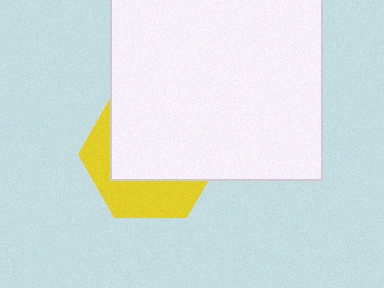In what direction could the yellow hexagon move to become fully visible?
The yellow hexagon could move down. That would shift it out from behind the white rectangle entirely.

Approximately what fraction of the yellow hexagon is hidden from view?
Roughly 65% of the yellow hexagon is hidden behind the white rectangle.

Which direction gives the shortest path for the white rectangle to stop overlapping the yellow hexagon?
Moving up gives the shortest separation.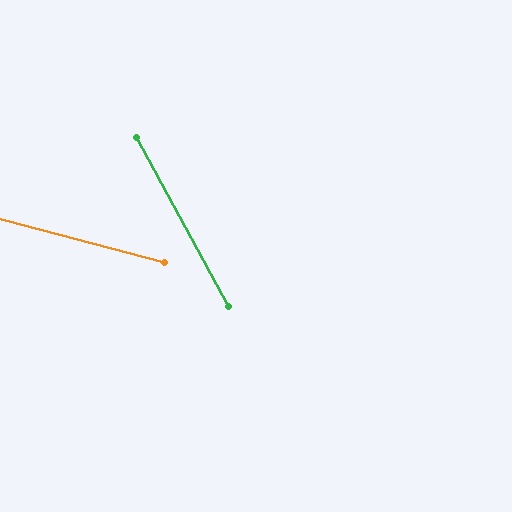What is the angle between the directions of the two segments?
Approximately 47 degrees.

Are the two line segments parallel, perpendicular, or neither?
Neither parallel nor perpendicular — they differ by about 47°.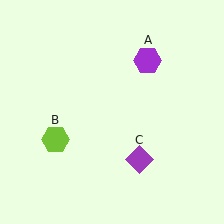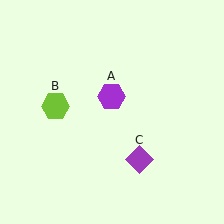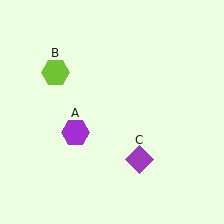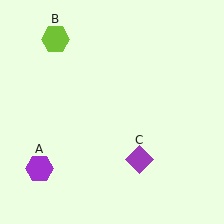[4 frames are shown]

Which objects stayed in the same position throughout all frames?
Purple diamond (object C) remained stationary.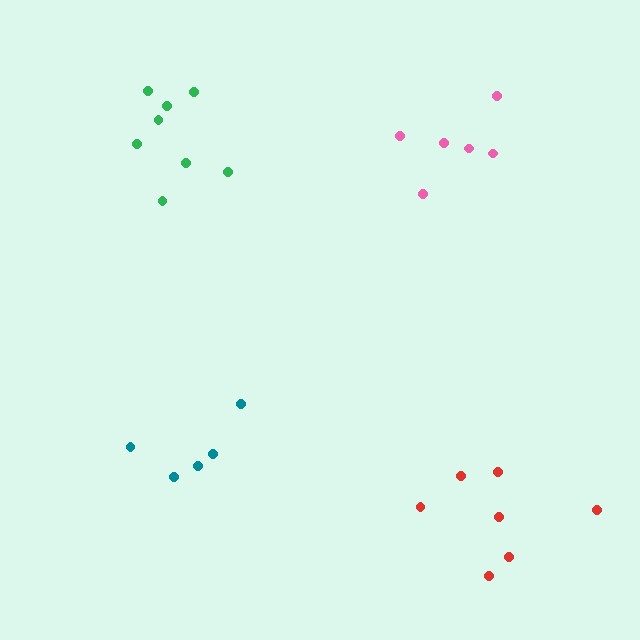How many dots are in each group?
Group 1: 5 dots, Group 2: 7 dots, Group 3: 8 dots, Group 4: 6 dots (26 total).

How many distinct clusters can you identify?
There are 4 distinct clusters.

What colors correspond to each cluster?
The clusters are colored: teal, red, green, pink.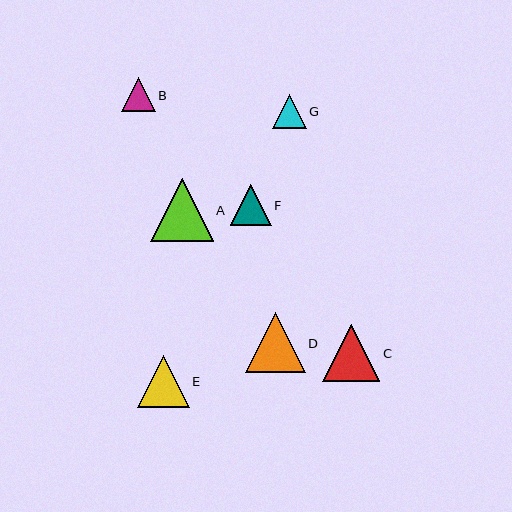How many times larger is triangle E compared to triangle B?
Triangle E is approximately 1.5 times the size of triangle B.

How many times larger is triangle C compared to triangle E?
Triangle C is approximately 1.1 times the size of triangle E.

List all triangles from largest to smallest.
From largest to smallest: A, D, C, E, F, B, G.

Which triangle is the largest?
Triangle A is the largest with a size of approximately 63 pixels.